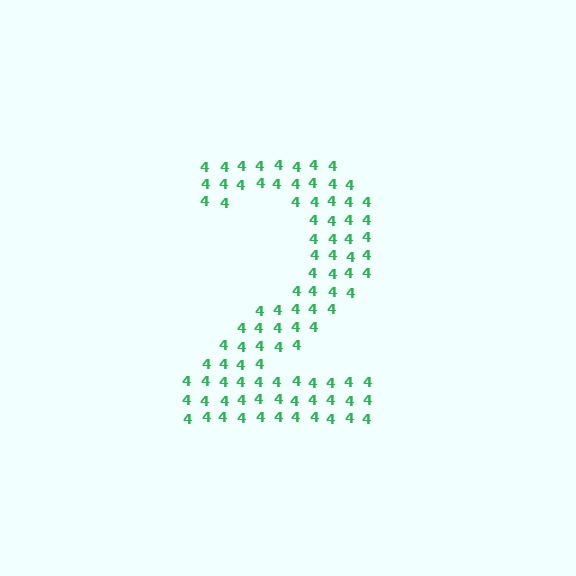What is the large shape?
The large shape is the digit 2.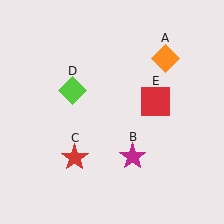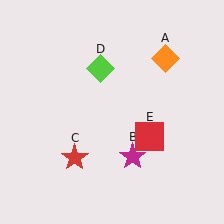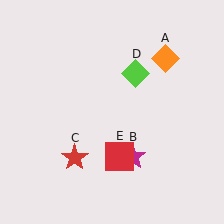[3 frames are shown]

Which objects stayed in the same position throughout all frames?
Orange diamond (object A) and magenta star (object B) and red star (object C) remained stationary.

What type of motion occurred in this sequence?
The lime diamond (object D), red square (object E) rotated clockwise around the center of the scene.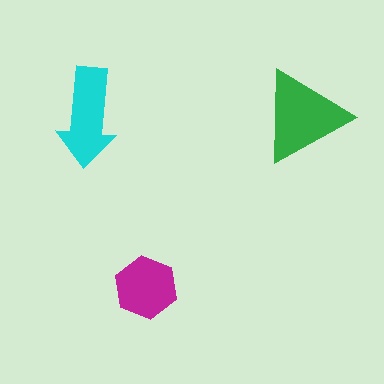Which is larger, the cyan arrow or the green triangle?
The green triangle.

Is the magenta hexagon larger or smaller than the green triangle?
Smaller.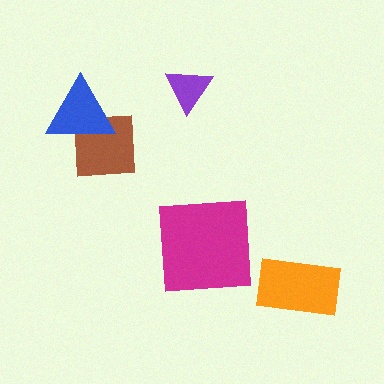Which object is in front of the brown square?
The blue triangle is in front of the brown square.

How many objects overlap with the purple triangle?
0 objects overlap with the purple triangle.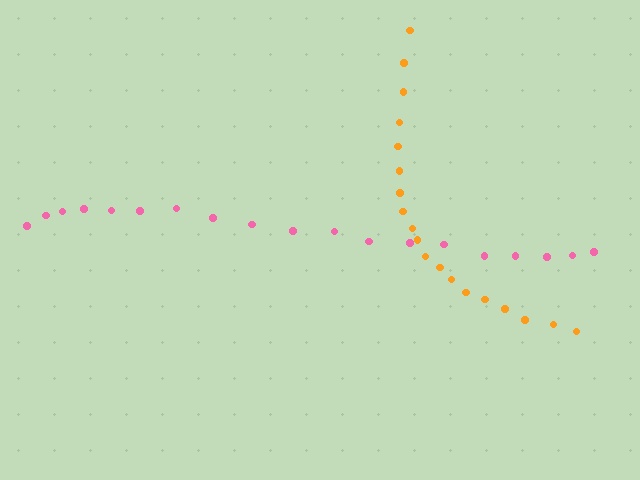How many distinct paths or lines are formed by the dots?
There are 2 distinct paths.